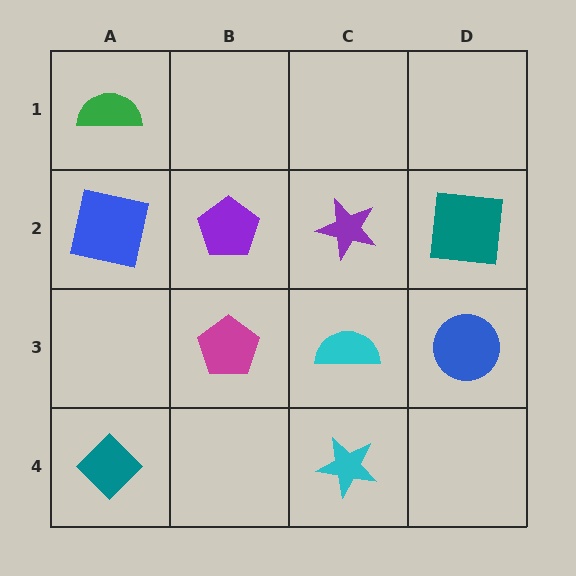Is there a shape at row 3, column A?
No, that cell is empty.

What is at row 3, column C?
A cyan semicircle.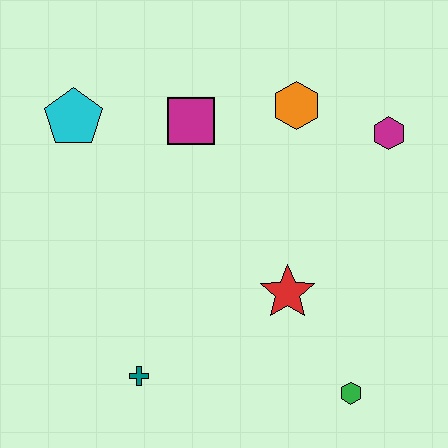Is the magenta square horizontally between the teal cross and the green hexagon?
Yes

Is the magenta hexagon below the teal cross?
No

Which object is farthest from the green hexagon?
The cyan pentagon is farthest from the green hexagon.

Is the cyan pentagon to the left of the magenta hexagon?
Yes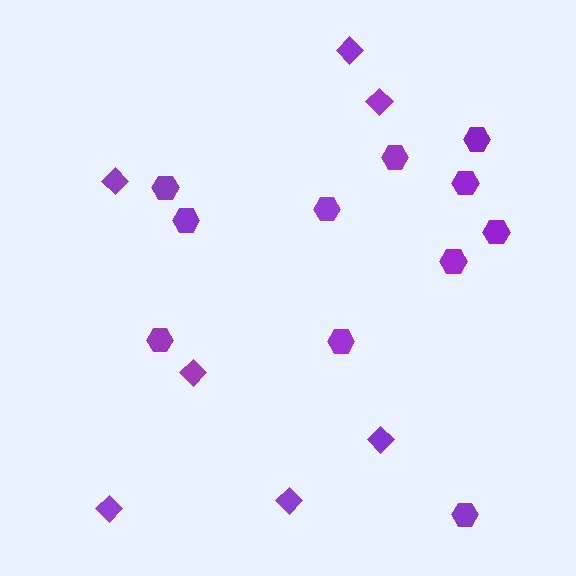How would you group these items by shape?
There are 2 groups: one group of diamonds (7) and one group of hexagons (11).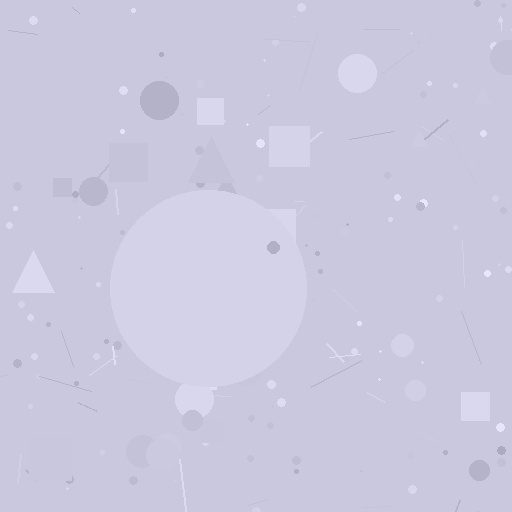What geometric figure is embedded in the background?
A circle is embedded in the background.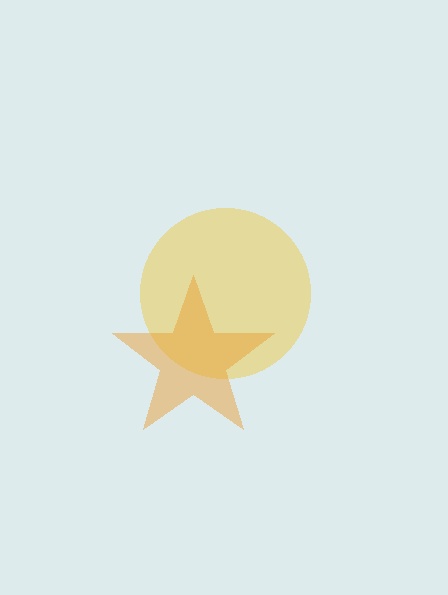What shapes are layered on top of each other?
The layered shapes are: a yellow circle, an orange star.